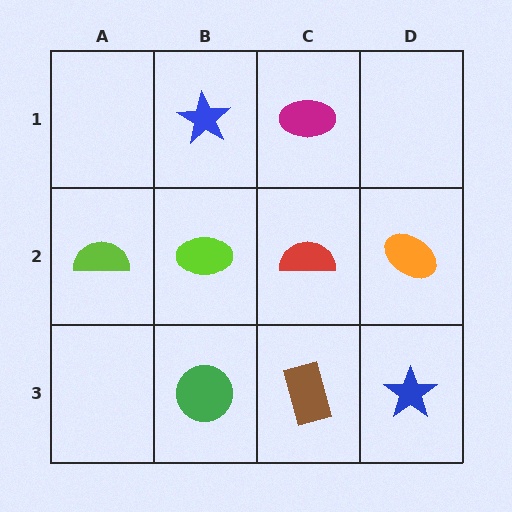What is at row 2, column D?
An orange ellipse.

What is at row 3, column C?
A brown rectangle.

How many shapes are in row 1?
2 shapes.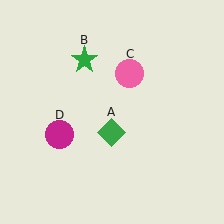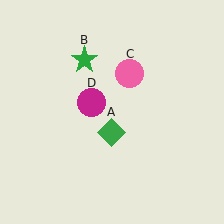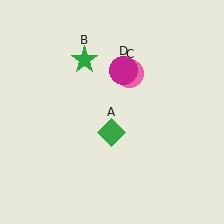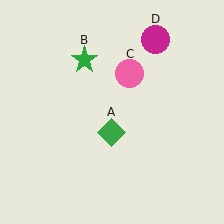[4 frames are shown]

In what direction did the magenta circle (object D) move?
The magenta circle (object D) moved up and to the right.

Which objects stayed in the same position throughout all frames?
Green diamond (object A) and green star (object B) and pink circle (object C) remained stationary.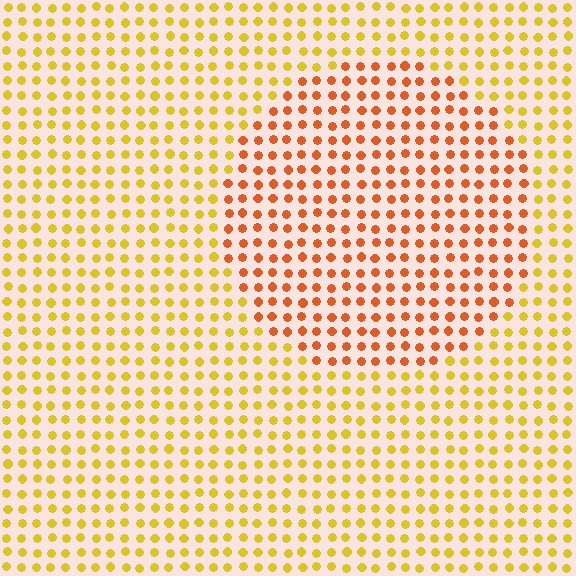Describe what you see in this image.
The image is filled with small yellow elements in a uniform arrangement. A circle-shaped region is visible where the elements are tinted to a slightly different hue, forming a subtle color boundary.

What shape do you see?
I see a circle.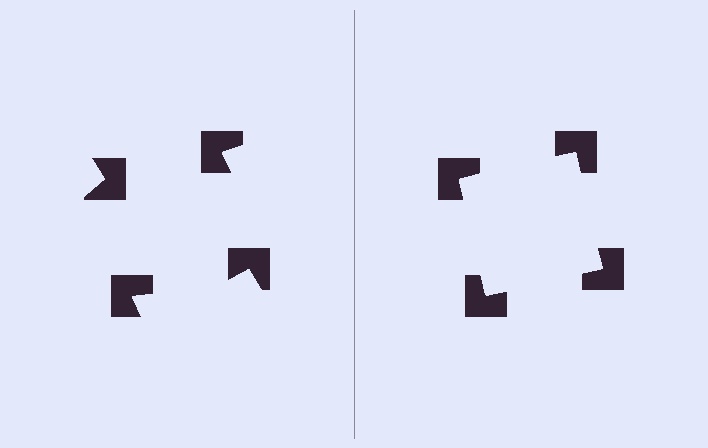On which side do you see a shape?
An illusory square appears on the right side. On the left side the wedge cuts are rotated, so no coherent shape forms.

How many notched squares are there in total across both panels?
8 — 4 on each side.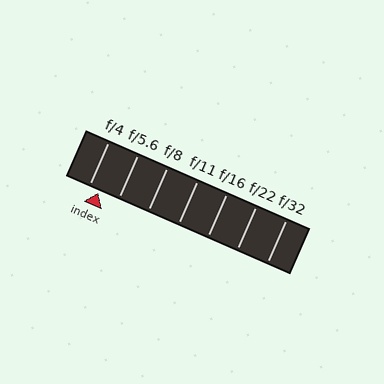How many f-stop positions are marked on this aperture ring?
There are 7 f-stop positions marked.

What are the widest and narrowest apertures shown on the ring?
The widest aperture shown is f/4 and the narrowest is f/32.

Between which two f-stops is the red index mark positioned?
The index mark is between f/4 and f/5.6.